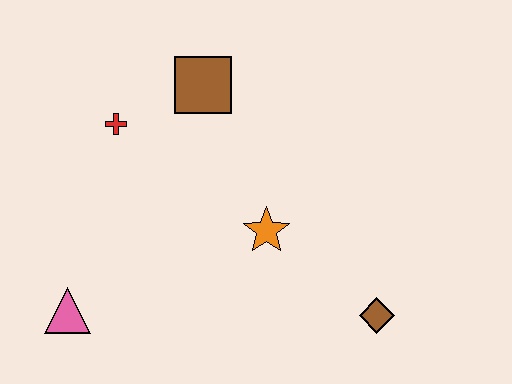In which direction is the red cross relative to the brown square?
The red cross is to the left of the brown square.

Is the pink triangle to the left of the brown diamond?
Yes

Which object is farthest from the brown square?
The brown diamond is farthest from the brown square.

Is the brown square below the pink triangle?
No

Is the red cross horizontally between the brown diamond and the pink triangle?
Yes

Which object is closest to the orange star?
The brown diamond is closest to the orange star.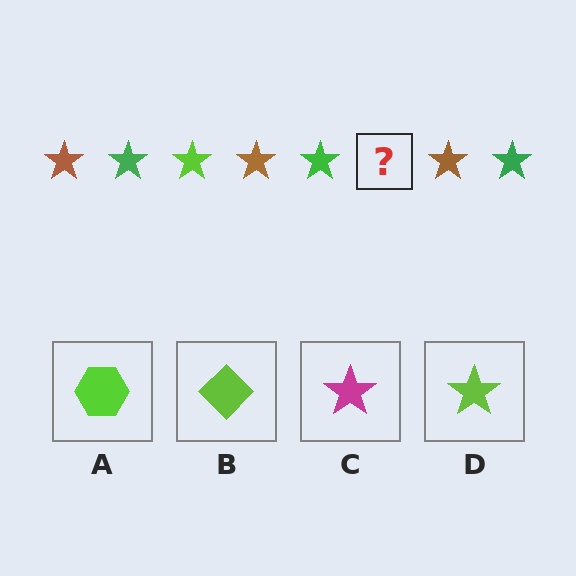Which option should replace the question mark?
Option D.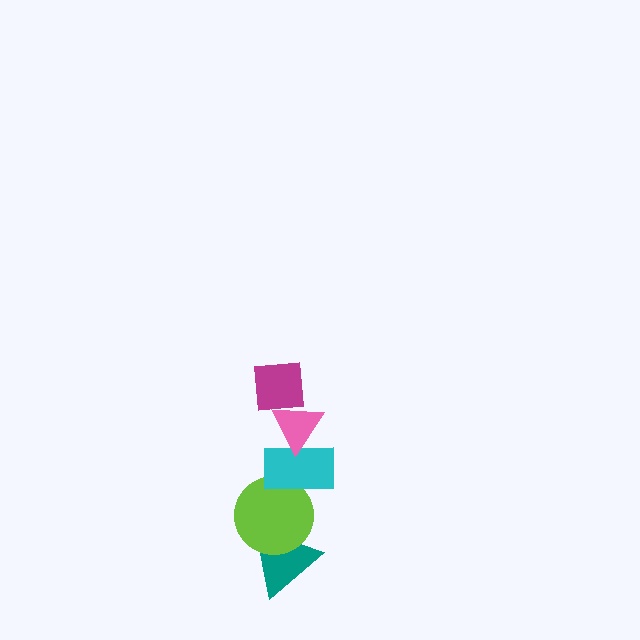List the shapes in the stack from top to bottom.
From top to bottom: the magenta square, the pink triangle, the cyan rectangle, the lime circle, the teal triangle.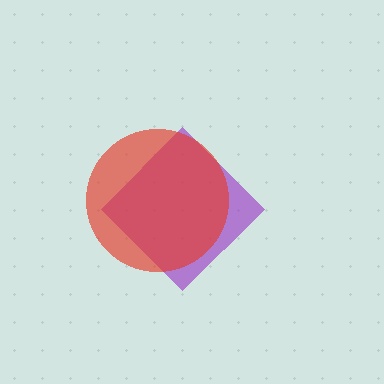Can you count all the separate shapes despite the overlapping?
Yes, there are 2 separate shapes.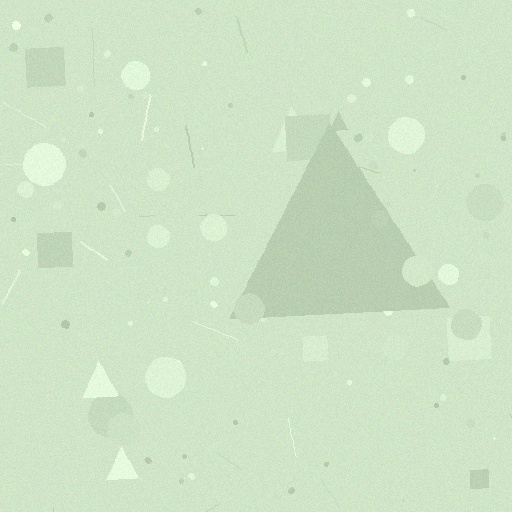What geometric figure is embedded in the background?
A triangle is embedded in the background.